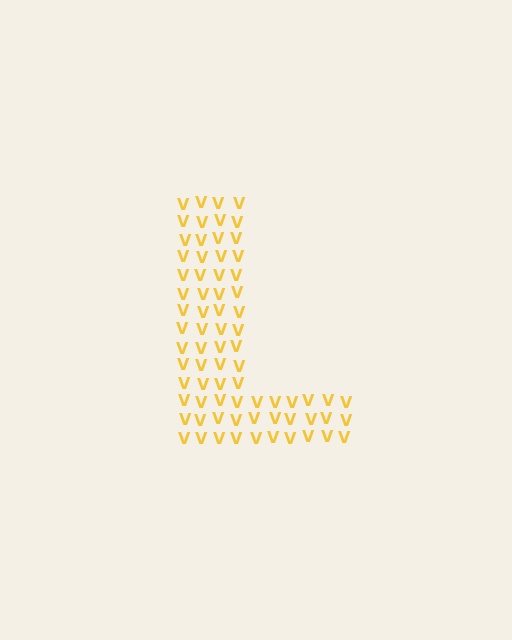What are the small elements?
The small elements are letter V's.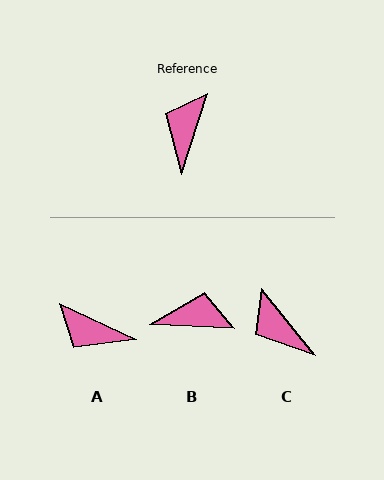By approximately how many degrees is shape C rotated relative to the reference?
Approximately 56 degrees counter-clockwise.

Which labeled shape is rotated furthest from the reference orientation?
A, about 82 degrees away.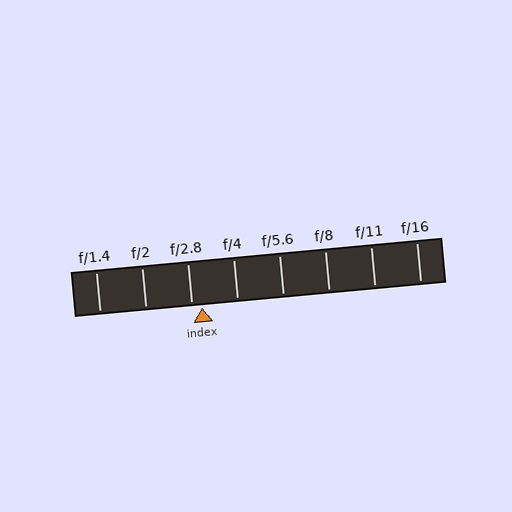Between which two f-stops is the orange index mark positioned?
The index mark is between f/2.8 and f/4.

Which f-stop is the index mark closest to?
The index mark is closest to f/2.8.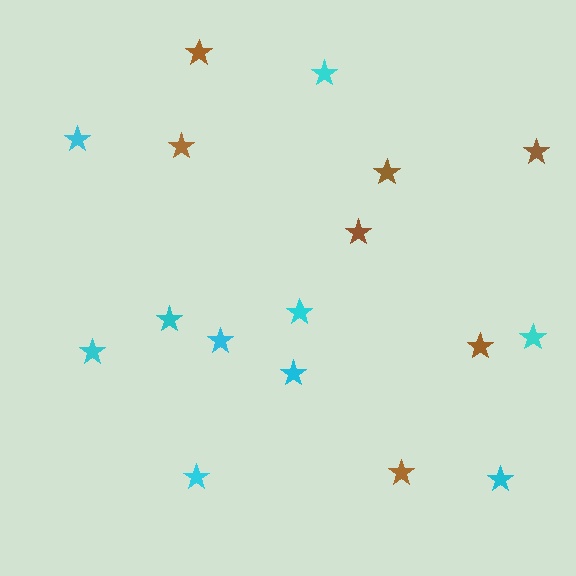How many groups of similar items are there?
There are 2 groups: one group of brown stars (7) and one group of cyan stars (10).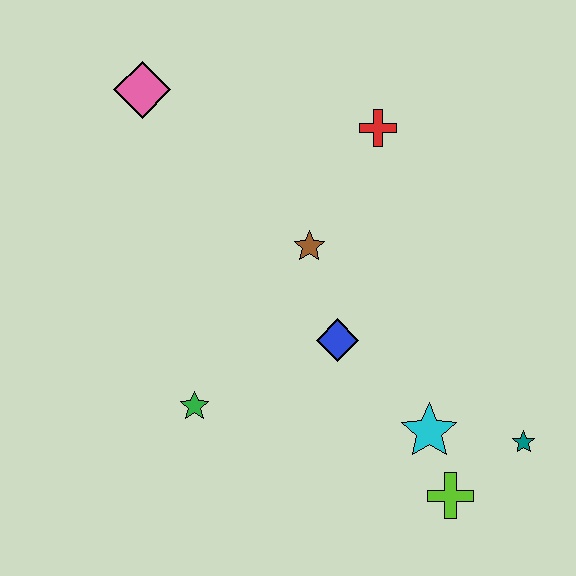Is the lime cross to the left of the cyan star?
No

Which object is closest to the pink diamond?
The brown star is closest to the pink diamond.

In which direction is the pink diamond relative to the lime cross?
The pink diamond is above the lime cross.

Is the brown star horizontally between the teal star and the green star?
Yes